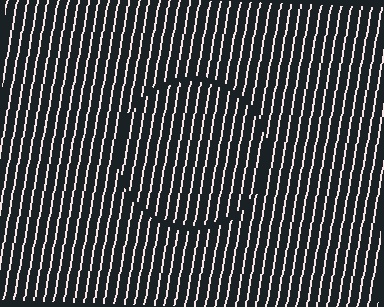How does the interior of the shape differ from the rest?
The interior of the shape contains the same grating, shifted by half a period — the contour is defined by the phase discontinuity where line-ends from the inner and outer gratings abut.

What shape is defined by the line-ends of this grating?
An illusory circle. The interior of the shape contains the same grating, shifted by half a period — the contour is defined by the phase discontinuity where line-ends from the inner and outer gratings abut.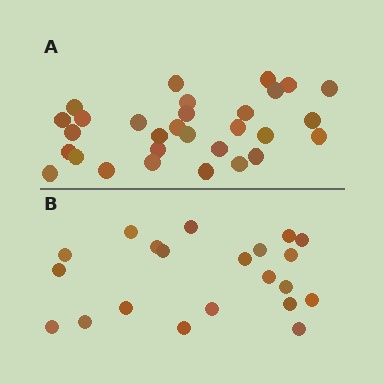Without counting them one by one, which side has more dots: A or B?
Region A (the top region) has more dots.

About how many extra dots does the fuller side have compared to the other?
Region A has roughly 8 or so more dots than region B.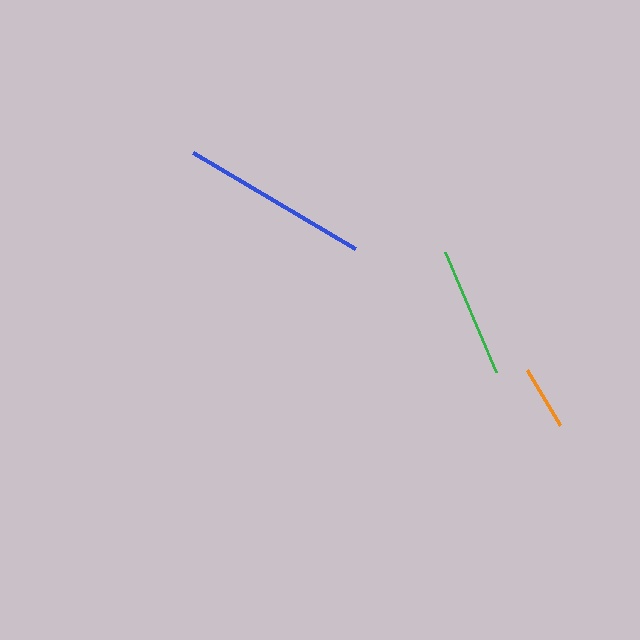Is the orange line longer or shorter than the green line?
The green line is longer than the orange line.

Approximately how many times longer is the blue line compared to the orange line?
The blue line is approximately 2.9 times the length of the orange line.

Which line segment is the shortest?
The orange line is the shortest at approximately 64 pixels.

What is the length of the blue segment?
The blue segment is approximately 189 pixels long.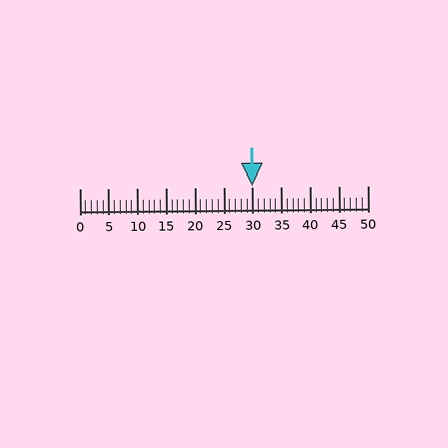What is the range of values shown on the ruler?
The ruler shows values from 0 to 50.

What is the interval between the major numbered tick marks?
The major tick marks are spaced 5 units apart.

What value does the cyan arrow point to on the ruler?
The cyan arrow points to approximately 30.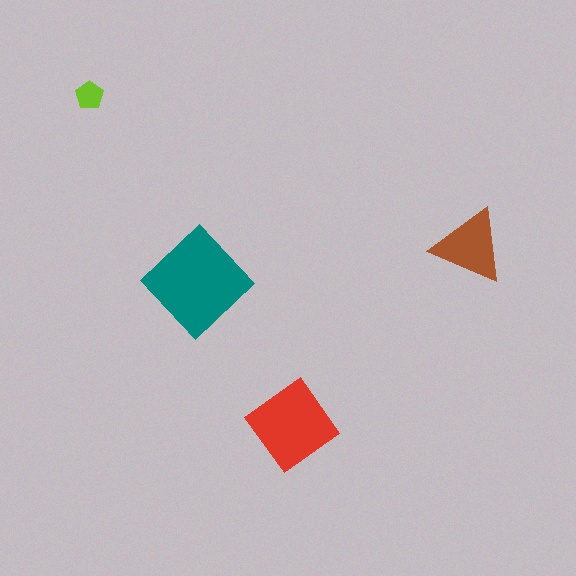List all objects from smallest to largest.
The lime pentagon, the brown triangle, the red diamond, the teal diamond.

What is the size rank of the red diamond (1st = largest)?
2nd.